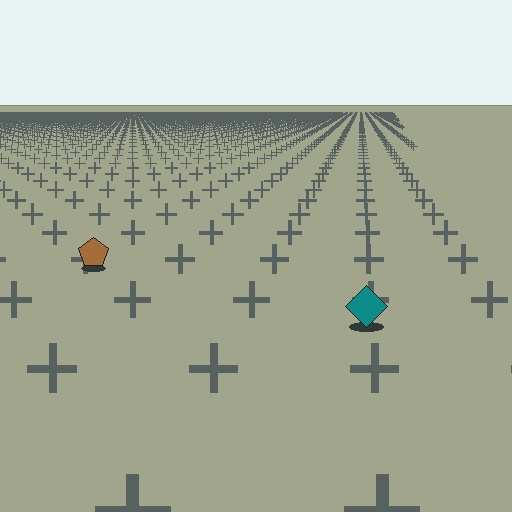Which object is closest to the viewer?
The teal diamond is closest. The texture marks near it are larger and more spread out.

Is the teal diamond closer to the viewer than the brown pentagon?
Yes. The teal diamond is closer — you can tell from the texture gradient: the ground texture is coarser near it.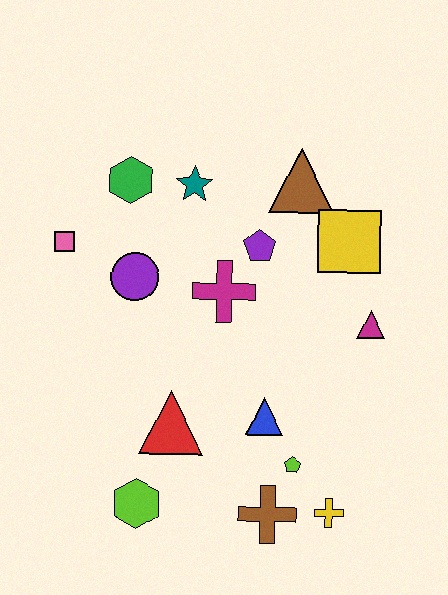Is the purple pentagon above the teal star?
No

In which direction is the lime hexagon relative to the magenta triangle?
The lime hexagon is to the left of the magenta triangle.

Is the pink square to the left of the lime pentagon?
Yes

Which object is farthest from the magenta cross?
The yellow cross is farthest from the magenta cross.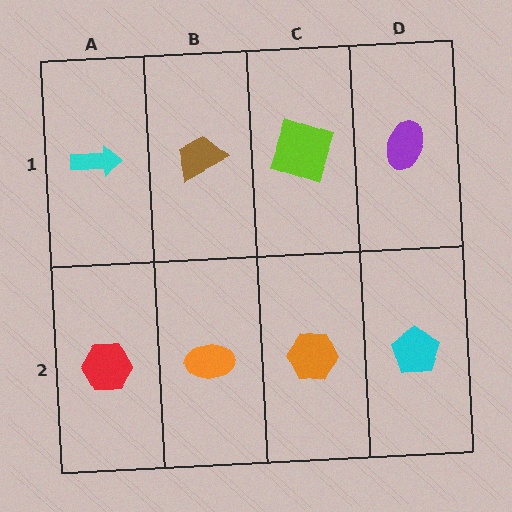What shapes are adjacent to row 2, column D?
A purple ellipse (row 1, column D), an orange hexagon (row 2, column C).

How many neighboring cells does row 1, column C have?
3.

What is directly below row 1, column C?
An orange hexagon.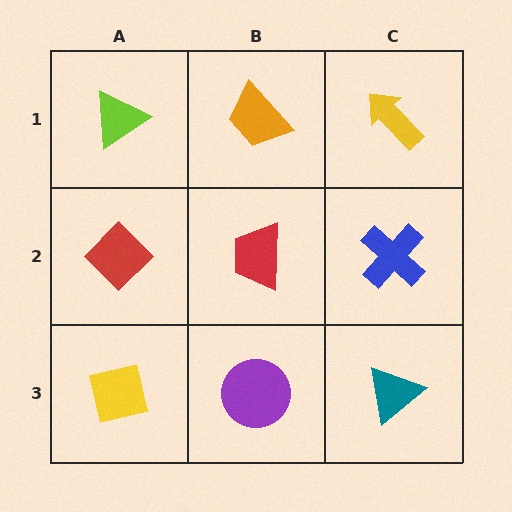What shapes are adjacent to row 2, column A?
A lime triangle (row 1, column A), a yellow square (row 3, column A), a red trapezoid (row 2, column B).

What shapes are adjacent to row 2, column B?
An orange trapezoid (row 1, column B), a purple circle (row 3, column B), a red diamond (row 2, column A), a blue cross (row 2, column C).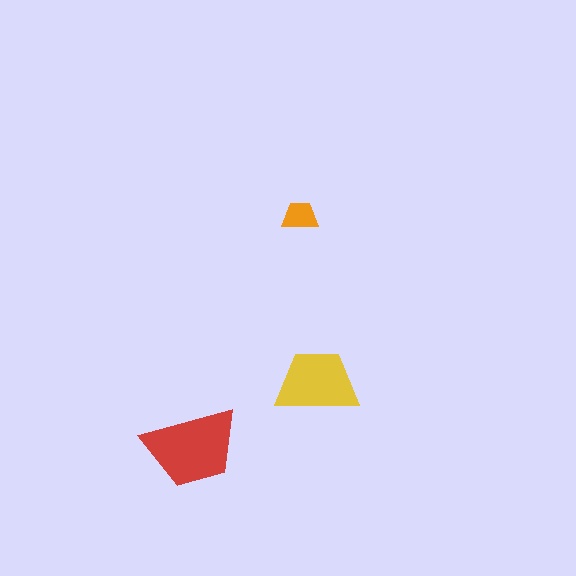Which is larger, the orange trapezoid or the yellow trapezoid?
The yellow one.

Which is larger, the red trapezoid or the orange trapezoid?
The red one.